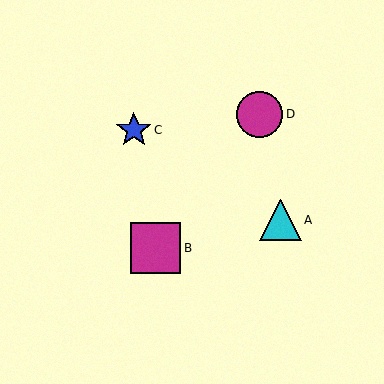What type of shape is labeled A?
Shape A is a cyan triangle.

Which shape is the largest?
The magenta square (labeled B) is the largest.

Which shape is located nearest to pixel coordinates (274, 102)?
The magenta circle (labeled D) at (260, 114) is nearest to that location.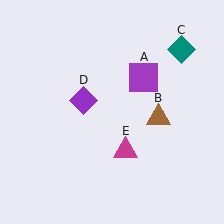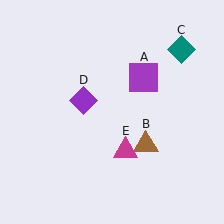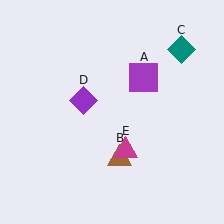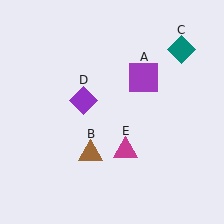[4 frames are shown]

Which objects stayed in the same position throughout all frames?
Purple square (object A) and teal diamond (object C) and purple diamond (object D) and magenta triangle (object E) remained stationary.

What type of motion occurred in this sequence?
The brown triangle (object B) rotated clockwise around the center of the scene.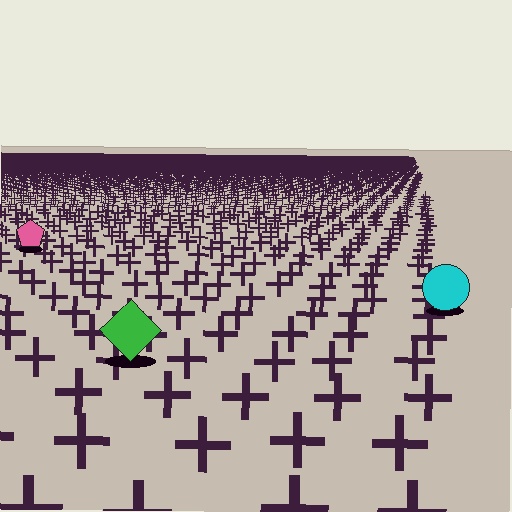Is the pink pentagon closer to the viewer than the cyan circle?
No. The cyan circle is closer — you can tell from the texture gradient: the ground texture is coarser near it.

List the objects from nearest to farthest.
From nearest to farthest: the green diamond, the cyan circle, the pink pentagon.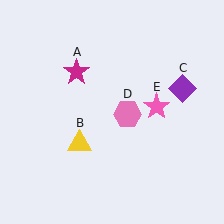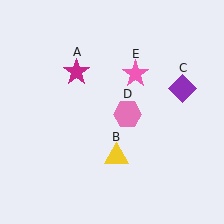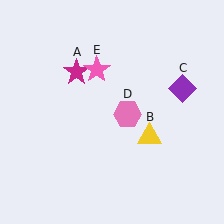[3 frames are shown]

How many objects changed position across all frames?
2 objects changed position: yellow triangle (object B), pink star (object E).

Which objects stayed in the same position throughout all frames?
Magenta star (object A) and purple diamond (object C) and pink hexagon (object D) remained stationary.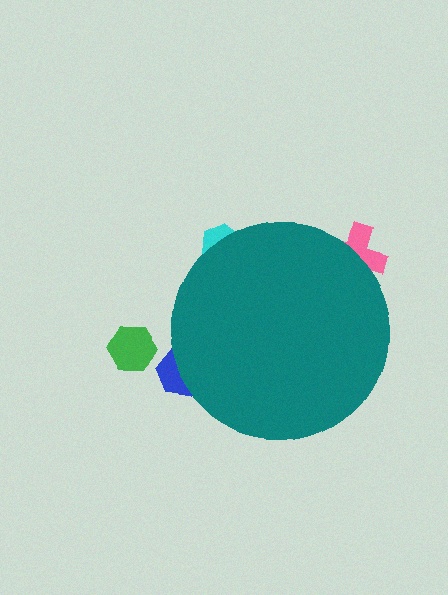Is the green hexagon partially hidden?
No, the green hexagon is fully visible.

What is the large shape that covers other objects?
A teal circle.